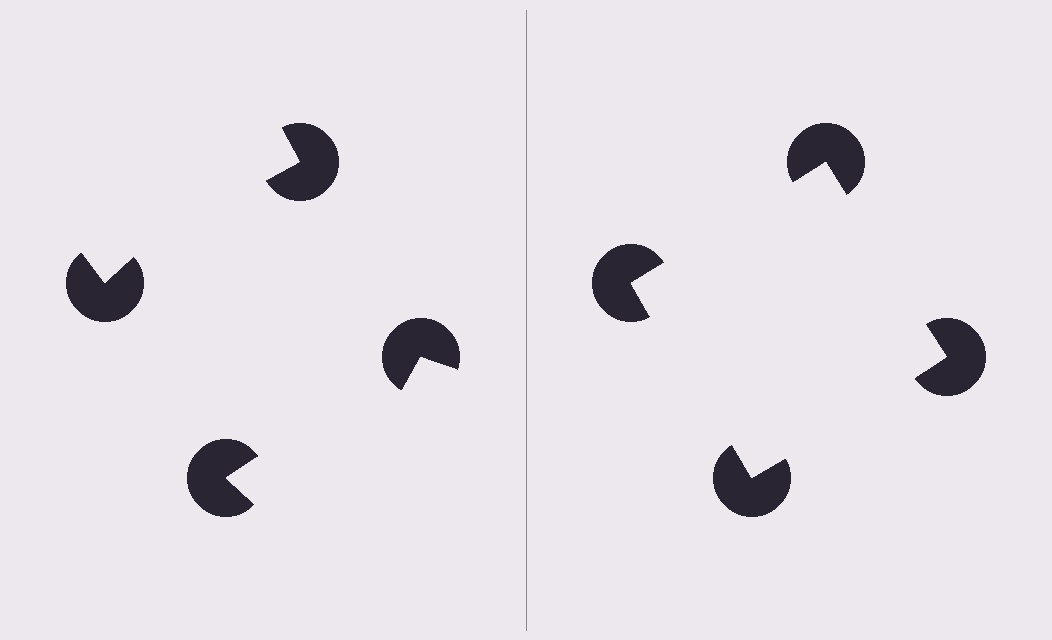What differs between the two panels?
The pac-man discs are positioned identically on both sides; only the wedge orientations differ. On the right they align to a square; on the left they are misaligned.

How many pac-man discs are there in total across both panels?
8 — 4 on each side.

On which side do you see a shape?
An illusory square appears on the right side. On the left side the wedge cuts are rotated, so no coherent shape forms.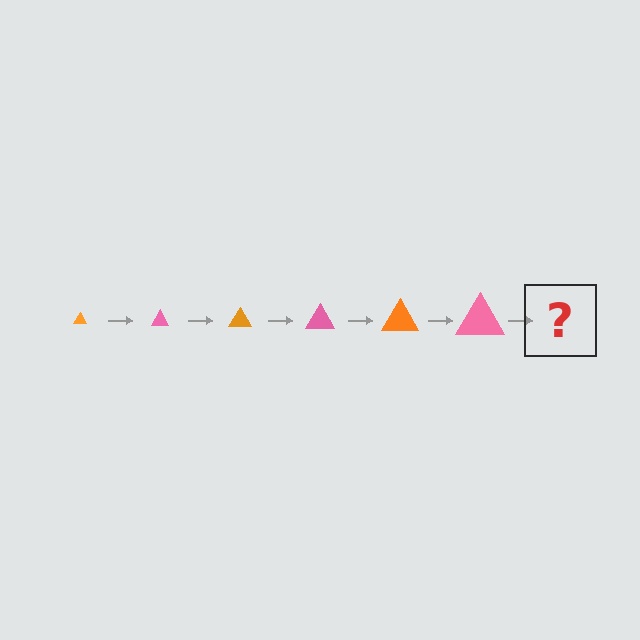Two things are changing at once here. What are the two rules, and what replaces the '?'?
The two rules are that the triangle grows larger each step and the color cycles through orange and pink. The '?' should be an orange triangle, larger than the previous one.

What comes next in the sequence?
The next element should be an orange triangle, larger than the previous one.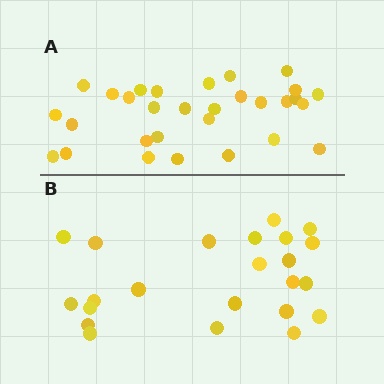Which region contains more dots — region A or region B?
Region A (the top region) has more dots.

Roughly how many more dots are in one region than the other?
Region A has roughly 8 or so more dots than region B.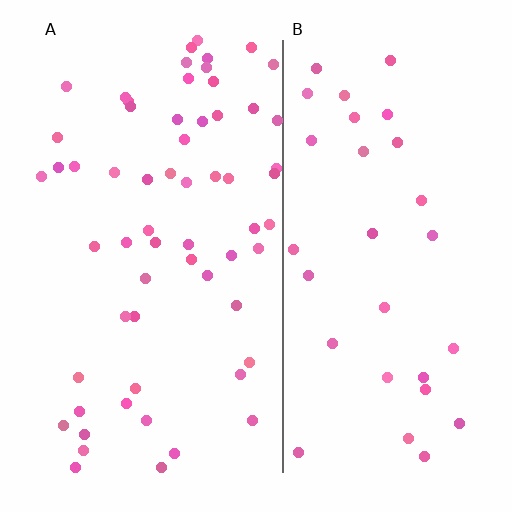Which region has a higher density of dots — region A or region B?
A (the left).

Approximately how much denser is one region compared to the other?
Approximately 1.9× — region A over region B.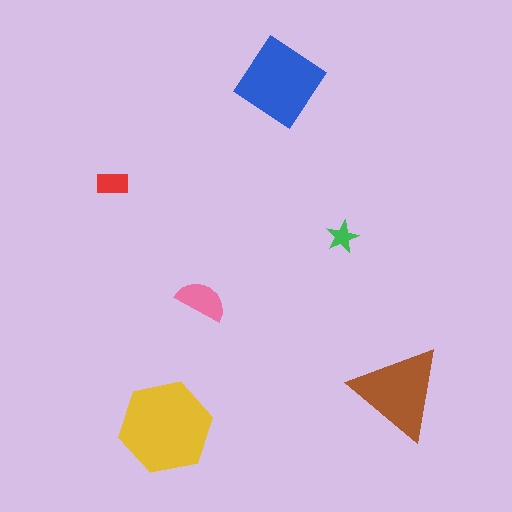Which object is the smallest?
The green star.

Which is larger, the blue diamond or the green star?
The blue diamond.